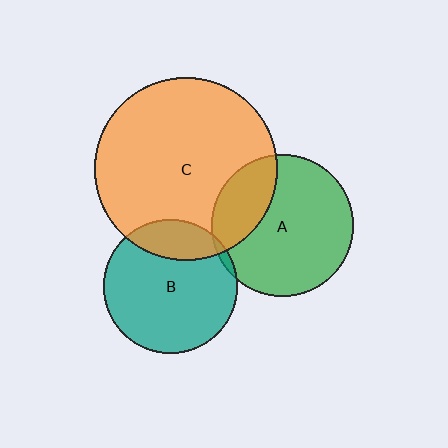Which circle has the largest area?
Circle C (orange).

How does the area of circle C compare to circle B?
Approximately 1.9 times.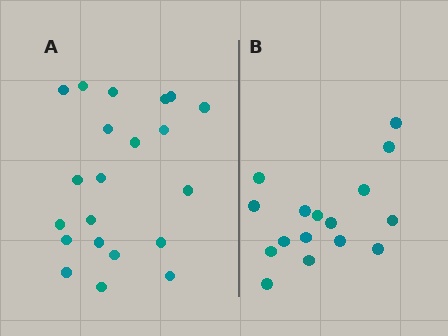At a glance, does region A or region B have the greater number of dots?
Region A (the left region) has more dots.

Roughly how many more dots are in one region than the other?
Region A has about 5 more dots than region B.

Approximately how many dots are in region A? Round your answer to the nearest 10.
About 20 dots. (The exact count is 21, which rounds to 20.)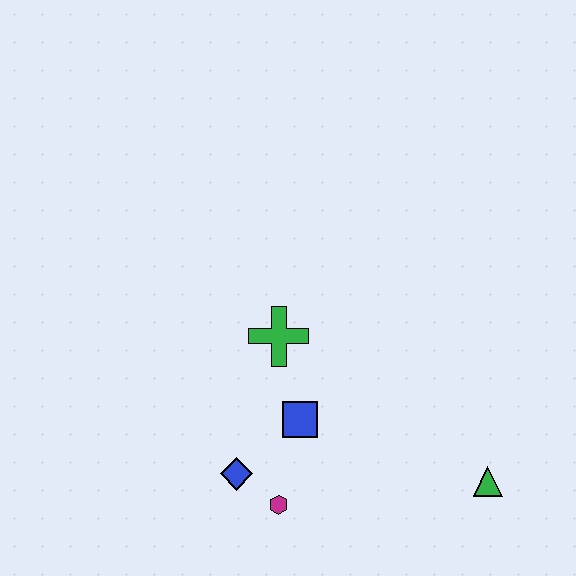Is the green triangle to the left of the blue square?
No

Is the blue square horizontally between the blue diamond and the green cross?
No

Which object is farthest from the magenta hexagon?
The green triangle is farthest from the magenta hexagon.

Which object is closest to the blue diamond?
The magenta hexagon is closest to the blue diamond.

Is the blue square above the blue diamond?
Yes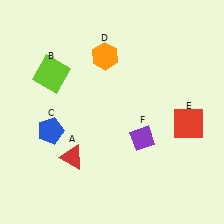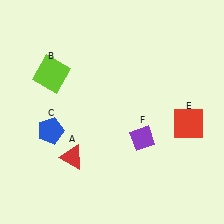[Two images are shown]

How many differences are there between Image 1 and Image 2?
There is 1 difference between the two images.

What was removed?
The orange hexagon (D) was removed in Image 2.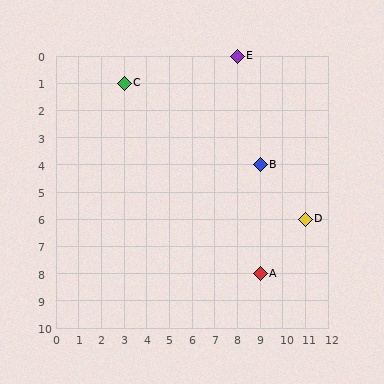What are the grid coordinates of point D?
Point D is at grid coordinates (11, 6).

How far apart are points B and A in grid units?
Points B and A are 4 rows apart.